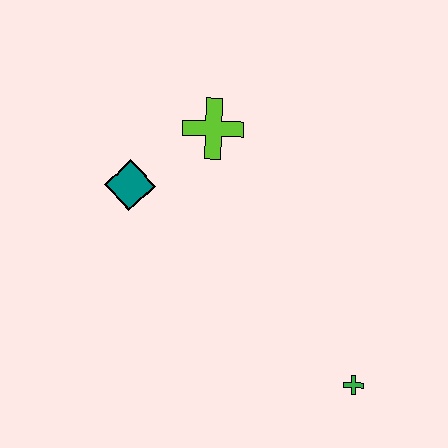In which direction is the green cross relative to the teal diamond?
The green cross is to the right of the teal diamond.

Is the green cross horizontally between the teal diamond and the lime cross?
No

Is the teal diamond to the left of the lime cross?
Yes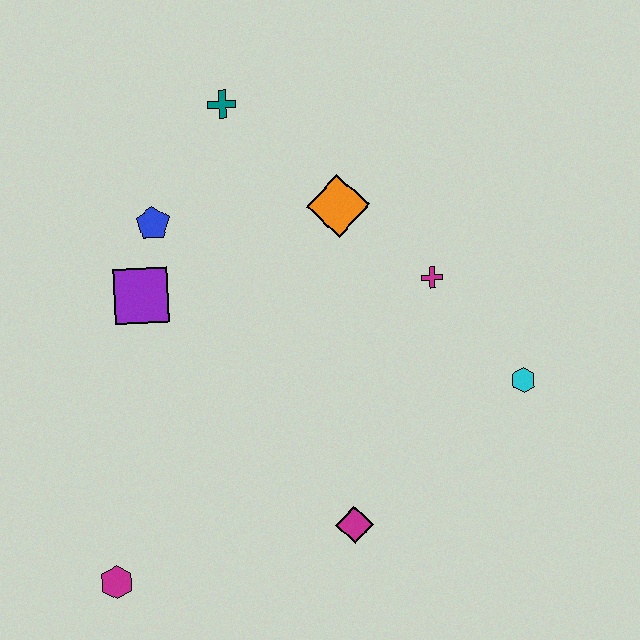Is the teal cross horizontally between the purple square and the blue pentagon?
No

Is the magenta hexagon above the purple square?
No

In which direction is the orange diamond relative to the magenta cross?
The orange diamond is to the left of the magenta cross.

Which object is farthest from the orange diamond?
The magenta hexagon is farthest from the orange diamond.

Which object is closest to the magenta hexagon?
The magenta diamond is closest to the magenta hexagon.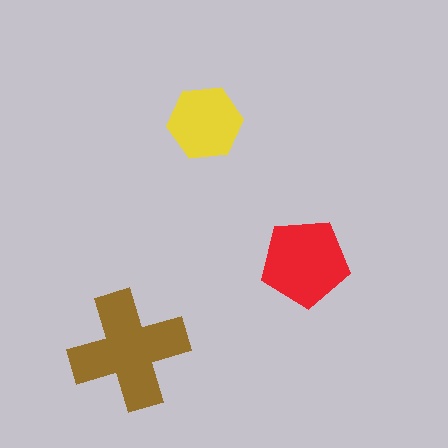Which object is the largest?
The brown cross.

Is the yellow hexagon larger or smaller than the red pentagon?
Smaller.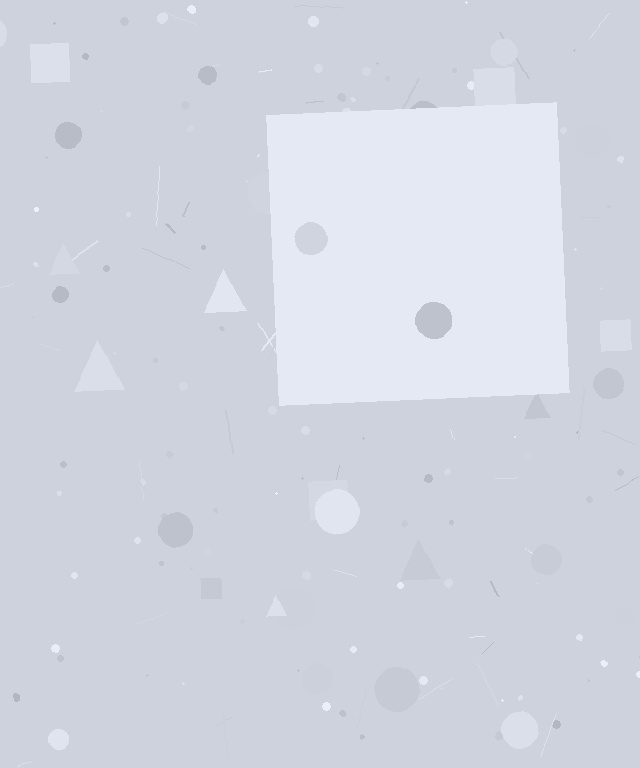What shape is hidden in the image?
A square is hidden in the image.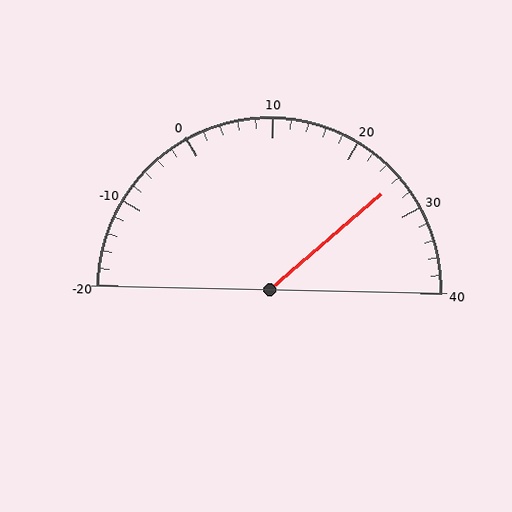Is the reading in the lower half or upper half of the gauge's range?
The reading is in the upper half of the range (-20 to 40).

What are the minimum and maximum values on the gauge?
The gauge ranges from -20 to 40.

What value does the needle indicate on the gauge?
The needle indicates approximately 26.